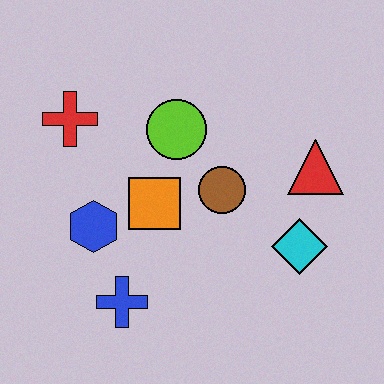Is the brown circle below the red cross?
Yes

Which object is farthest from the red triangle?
The red cross is farthest from the red triangle.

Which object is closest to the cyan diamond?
The red triangle is closest to the cyan diamond.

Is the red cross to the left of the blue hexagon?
Yes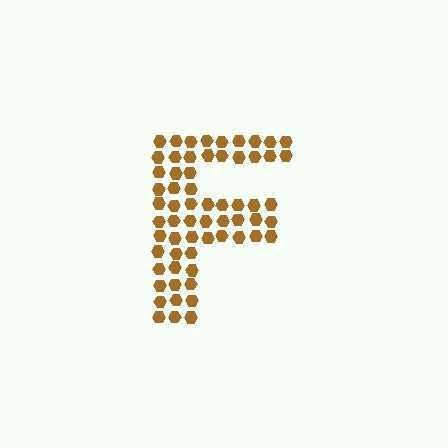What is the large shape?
The large shape is the letter F.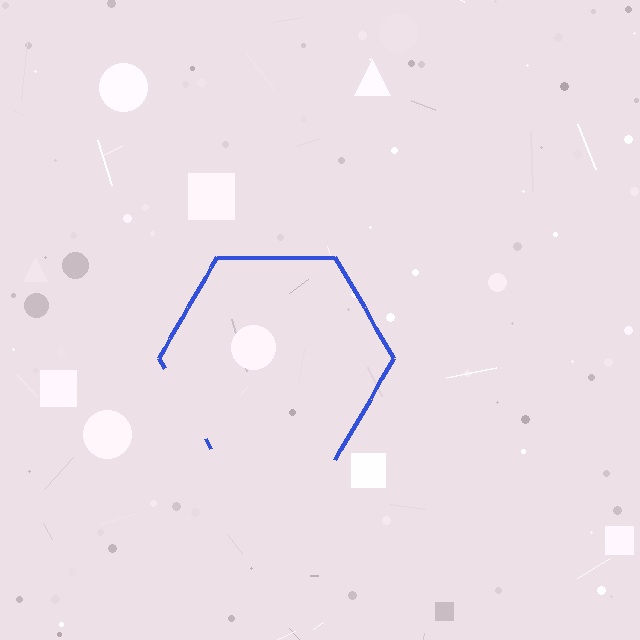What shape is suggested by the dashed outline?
The dashed outline suggests a hexagon.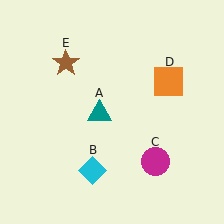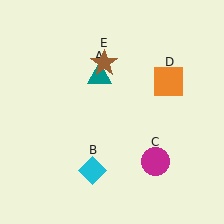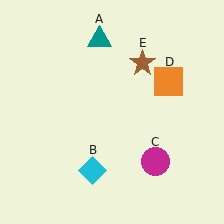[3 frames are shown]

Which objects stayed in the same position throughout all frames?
Cyan diamond (object B) and magenta circle (object C) and orange square (object D) remained stationary.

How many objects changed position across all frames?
2 objects changed position: teal triangle (object A), brown star (object E).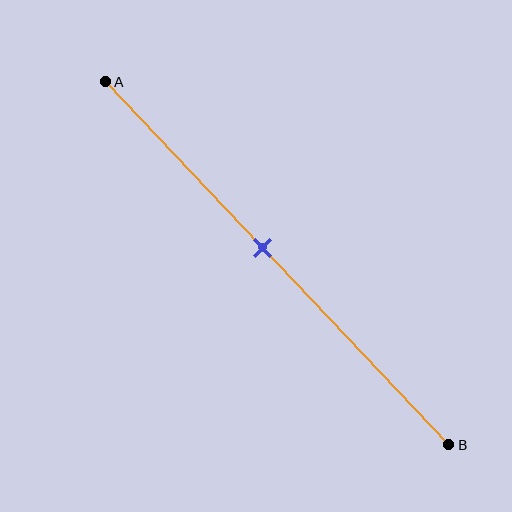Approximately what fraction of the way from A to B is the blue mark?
The blue mark is approximately 45% of the way from A to B.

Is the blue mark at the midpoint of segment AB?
No, the mark is at about 45% from A, not at the 50% midpoint.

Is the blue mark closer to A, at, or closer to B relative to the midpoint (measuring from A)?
The blue mark is closer to point A than the midpoint of segment AB.